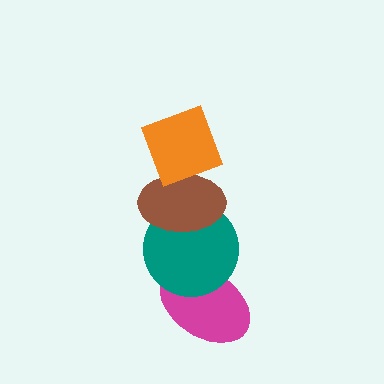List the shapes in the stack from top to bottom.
From top to bottom: the orange diamond, the brown ellipse, the teal circle, the magenta ellipse.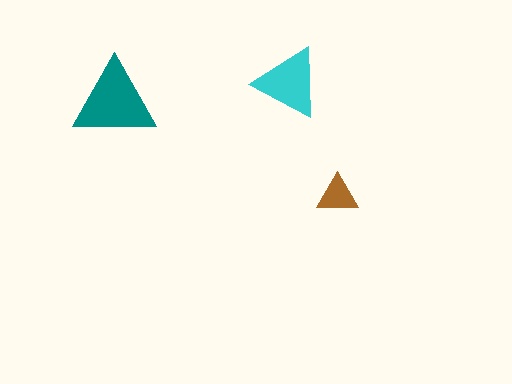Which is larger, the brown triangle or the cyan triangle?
The cyan one.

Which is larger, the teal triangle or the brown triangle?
The teal one.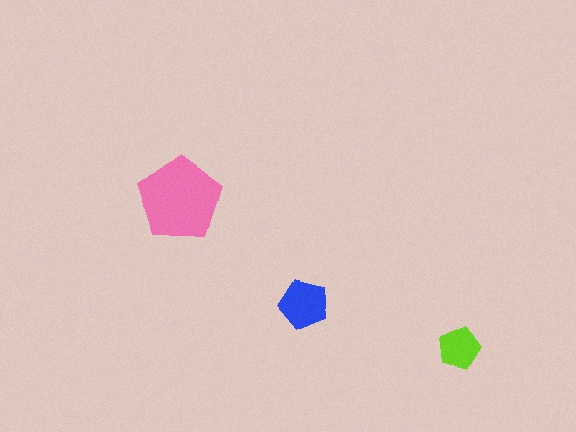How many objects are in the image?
There are 3 objects in the image.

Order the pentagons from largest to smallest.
the pink one, the blue one, the lime one.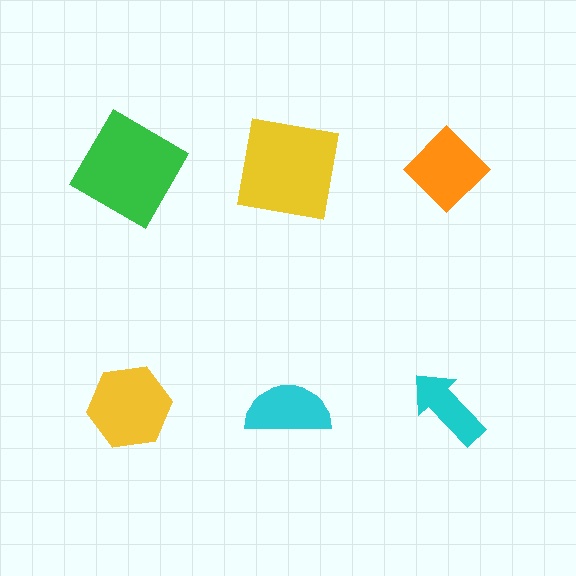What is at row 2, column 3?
A cyan arrow.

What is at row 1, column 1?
A green diamond.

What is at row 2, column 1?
A yellow hexagon.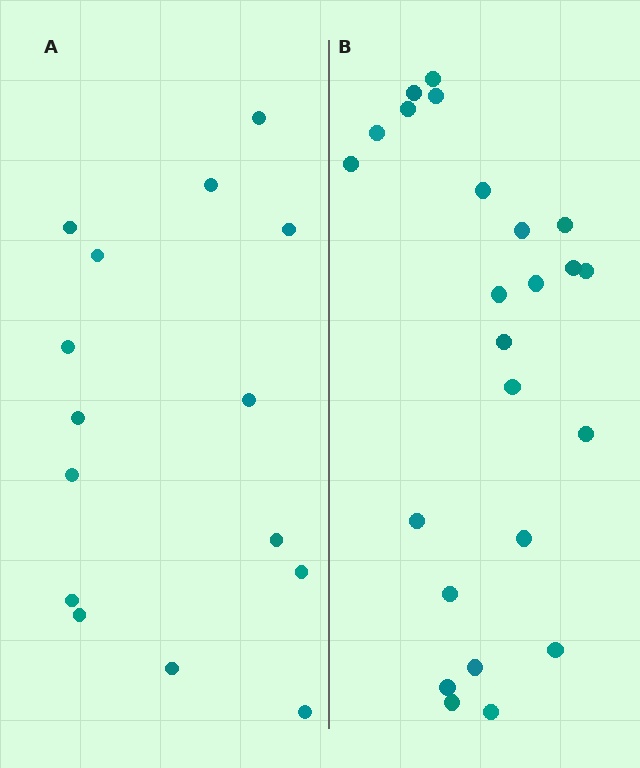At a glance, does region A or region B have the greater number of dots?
Region B (the right region) has more dots.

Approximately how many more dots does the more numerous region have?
Region B has roughly 8 or so more dots than region A.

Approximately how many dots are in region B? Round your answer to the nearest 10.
About 20 dots. (The exact count is 24, which rounds to 20.)